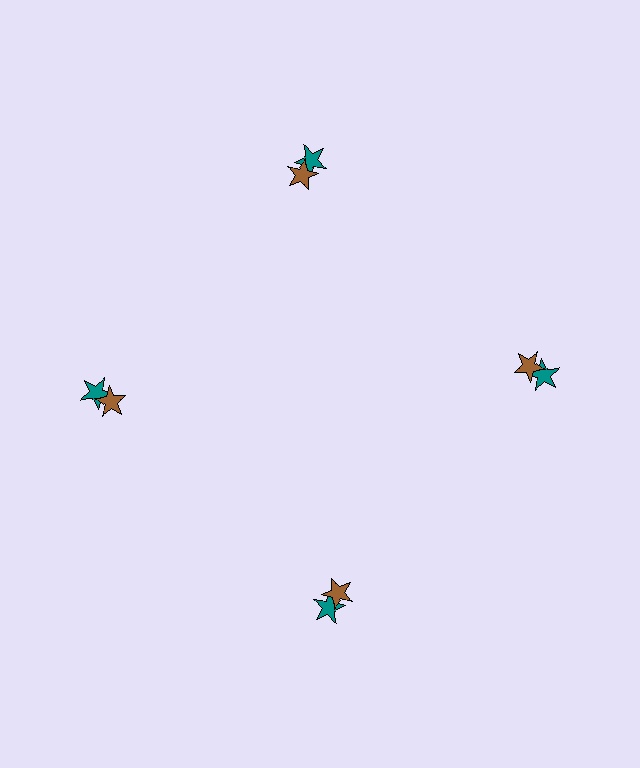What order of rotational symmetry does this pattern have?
This pattern has 4-fold rotational symmetry.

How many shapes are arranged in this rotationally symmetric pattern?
There are 8 shapes, arranged in 4 groups of 2.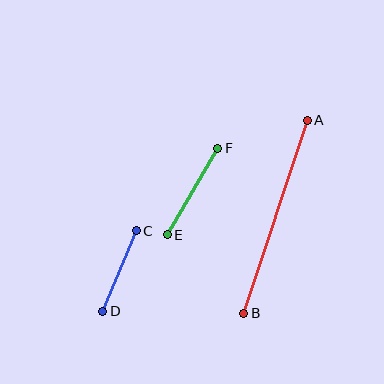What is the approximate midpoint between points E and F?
The midpoint is at approximately (193, 192) pixels.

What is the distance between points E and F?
The distance is approximately 100 pixels.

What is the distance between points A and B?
The distance is approximately 203 pixels.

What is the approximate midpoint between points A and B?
The midpoint is at approximately (276, 217) pixels.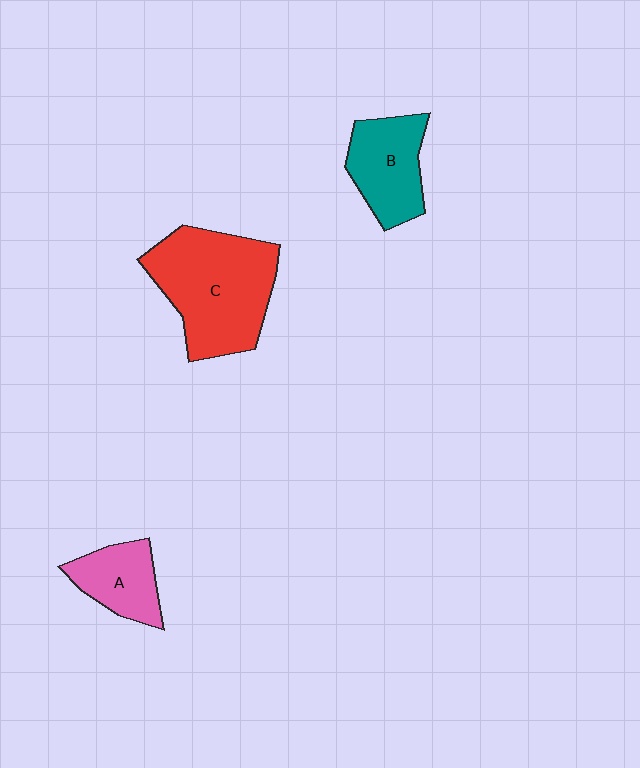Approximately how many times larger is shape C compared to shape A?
Approximately 2.3 times.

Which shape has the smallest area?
Shape A (pink).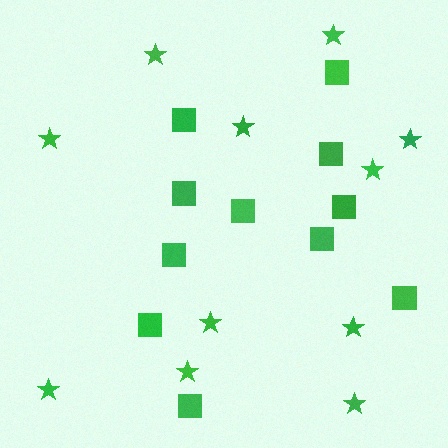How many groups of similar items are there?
There are 2 groups: one group of squares (11) and one group of stars (11).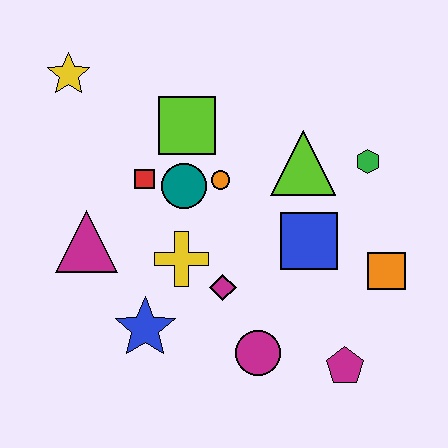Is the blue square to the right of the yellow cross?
Yes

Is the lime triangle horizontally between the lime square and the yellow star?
No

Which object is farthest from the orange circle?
The magenta pentagon is farthest from the orange circle.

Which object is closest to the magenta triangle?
The red square is closest to the magenta triangle.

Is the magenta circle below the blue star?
Yes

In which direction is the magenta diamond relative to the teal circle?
The magenta diamond is below the teal circle.